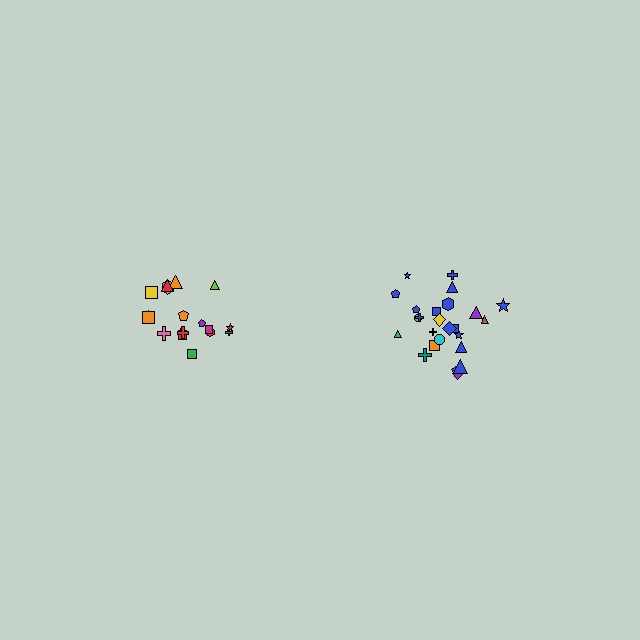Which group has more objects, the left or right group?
The right group.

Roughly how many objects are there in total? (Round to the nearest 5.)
Roughly 45 objects in total.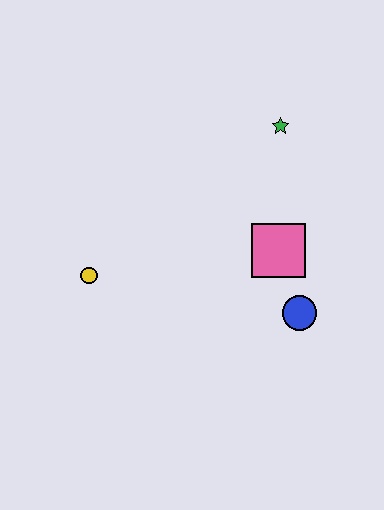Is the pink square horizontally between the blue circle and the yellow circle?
Yes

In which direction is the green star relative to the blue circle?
The green star is above the blue circle.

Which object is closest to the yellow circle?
The pink square is closest to the yellow circle.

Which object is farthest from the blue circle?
The yellow circle is farthest from the blue circle.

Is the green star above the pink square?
Yes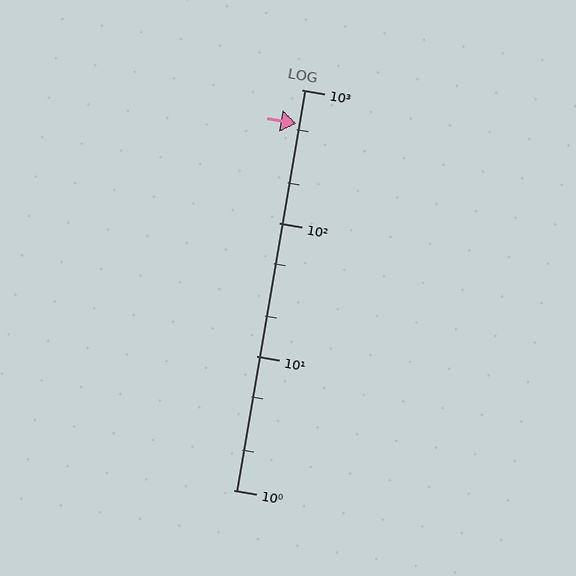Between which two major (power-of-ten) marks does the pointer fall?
The pointer is between 100 and 1000.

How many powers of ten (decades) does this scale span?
The scale spans 3 decades, from 1 to 1000.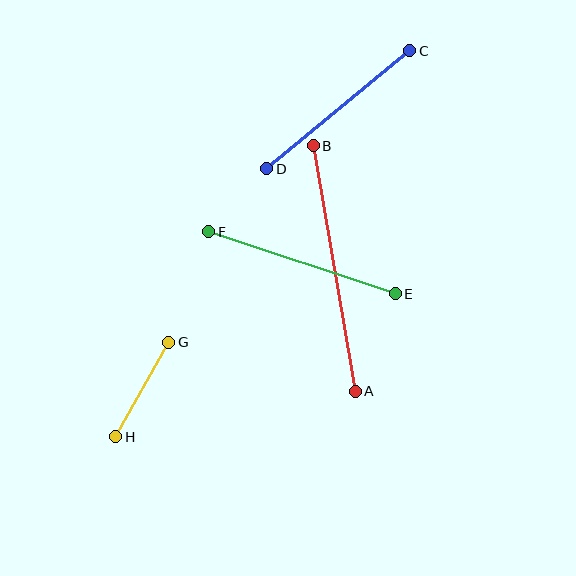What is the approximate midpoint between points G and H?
The midpoint is at approximately (142, 389) pixels.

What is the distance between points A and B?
The distance is approximately 249 pixels.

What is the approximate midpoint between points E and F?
The midpoint is at approximately (302, 263) pixels.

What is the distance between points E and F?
The distance is approximately 196 pixels.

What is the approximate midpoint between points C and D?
The midpoint is at approximately (338, 110) pixels.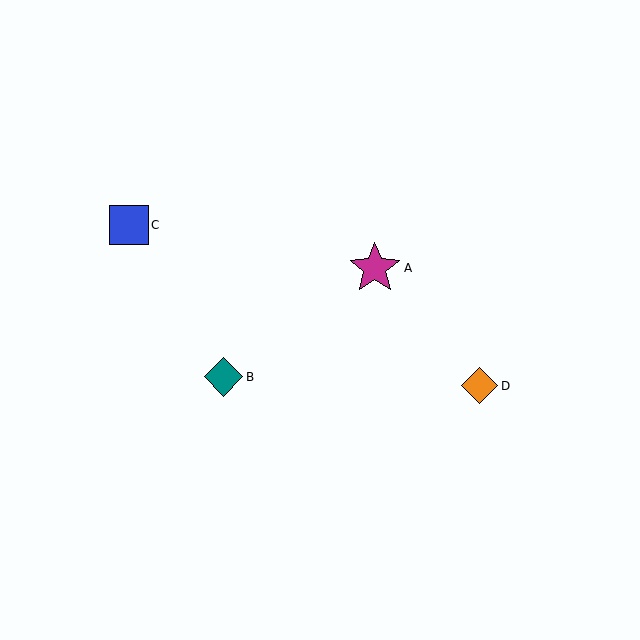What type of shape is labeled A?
Shape A is a magenta star.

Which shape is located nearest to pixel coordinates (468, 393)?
The orange diamond (labeled D) at (480, 386) is nearest to that location.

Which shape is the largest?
The magenta star (labeled A) is the largest.